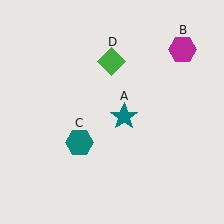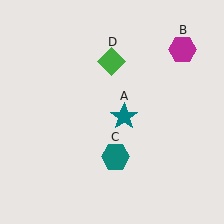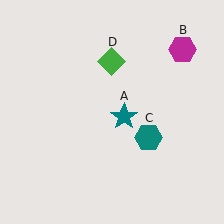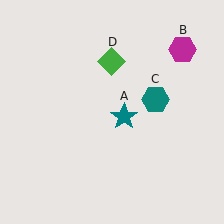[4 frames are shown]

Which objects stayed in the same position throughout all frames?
Teal star (object A) and magenta hexagon (object B) and green diamond (object D) remained stationary.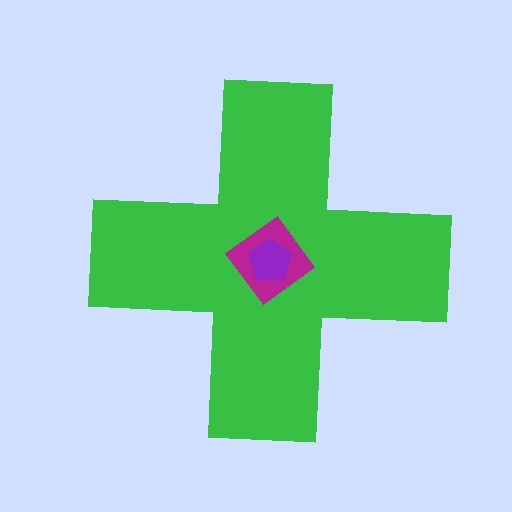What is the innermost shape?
The purple pentagon.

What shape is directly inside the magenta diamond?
The purple pentagon.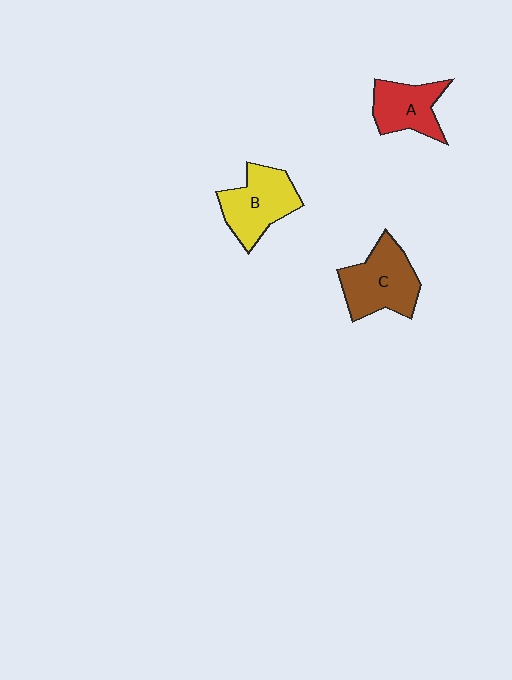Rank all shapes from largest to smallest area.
From largest to smallest: C (brown), B (yellow), A (red).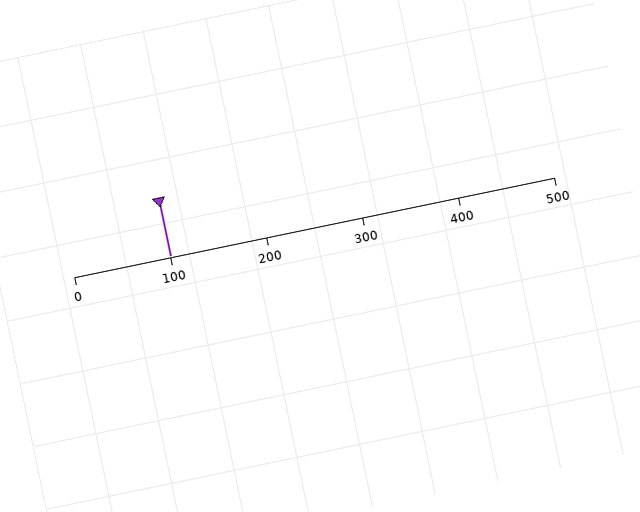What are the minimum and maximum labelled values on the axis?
The axis runs from 0 to 500.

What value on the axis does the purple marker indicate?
The marker indicates approximately 100.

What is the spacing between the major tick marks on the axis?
The major ticks are spaced 100 apart.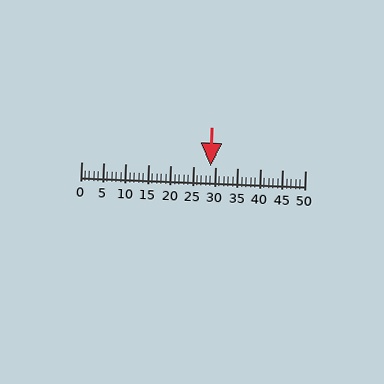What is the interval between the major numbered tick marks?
The major tick marks are spaced 5 units apart.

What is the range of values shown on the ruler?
The ruler shows values from 0 to 50.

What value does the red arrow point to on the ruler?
The red arrow points to approximately 29.